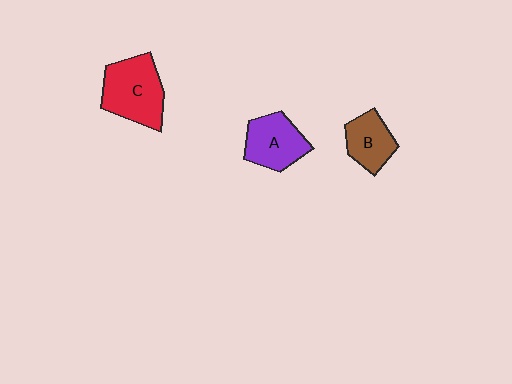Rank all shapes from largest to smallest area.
From largest to smallest: C (red), A (purple), B (brown).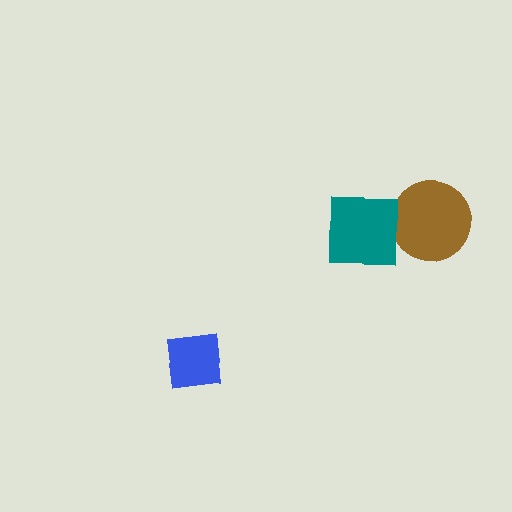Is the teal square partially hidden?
No, no other shape covers it.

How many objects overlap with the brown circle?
1 object overlaps with the brown circle.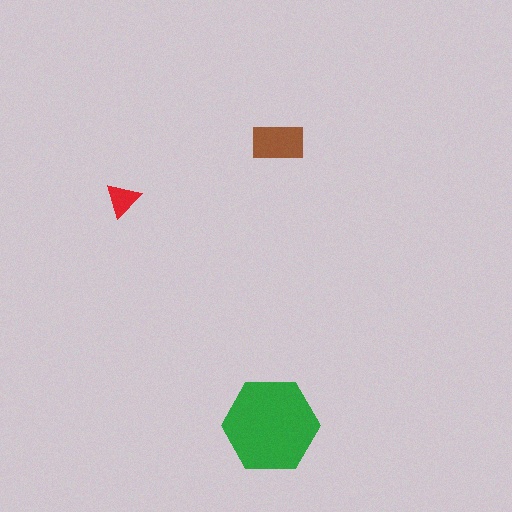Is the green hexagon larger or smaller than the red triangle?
Larger.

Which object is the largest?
The green hexagon.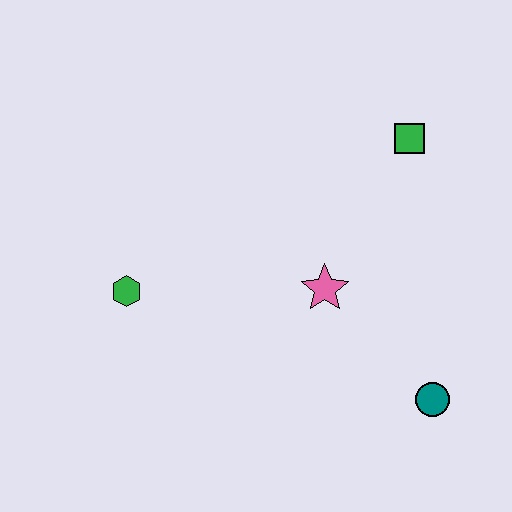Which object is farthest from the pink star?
The green hexagon is farthest from the pink star.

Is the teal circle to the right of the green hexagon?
Yes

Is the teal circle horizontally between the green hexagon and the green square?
No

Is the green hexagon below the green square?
Yes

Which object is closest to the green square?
The pink star is closest to the green square.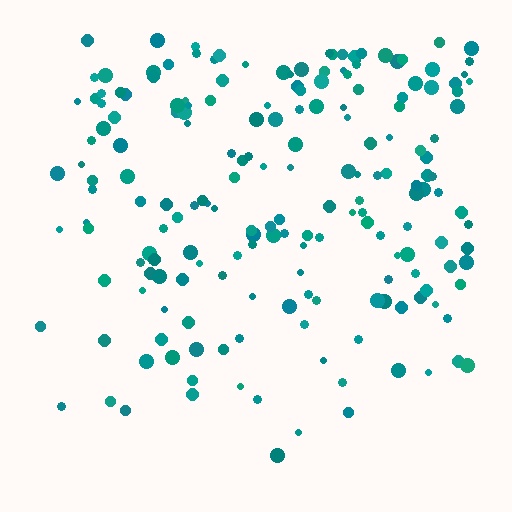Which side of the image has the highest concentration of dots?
The top.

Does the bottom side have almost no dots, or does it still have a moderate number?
Still a moderate number, just noticeably fewer than the top.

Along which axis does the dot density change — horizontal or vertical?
Vertical.